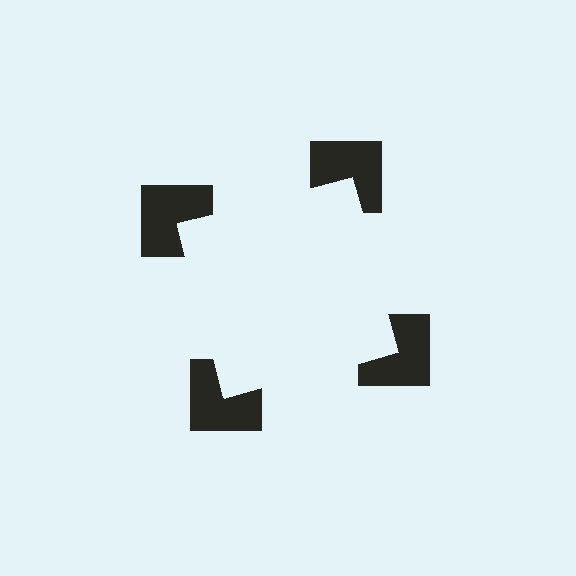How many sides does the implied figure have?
4 sides.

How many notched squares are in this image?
There are 4 — one at each vertex of the illusory square.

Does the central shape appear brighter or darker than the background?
It typically appears slightly brighter than the background, even though no actual brightness change is drawn.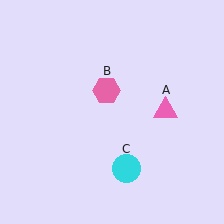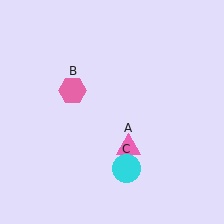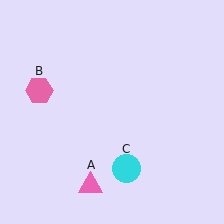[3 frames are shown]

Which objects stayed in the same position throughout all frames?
Cyan circle (object C) remained stationary.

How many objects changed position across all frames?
2 objects changed position: pink triangle (object A), pink hexagon (object B).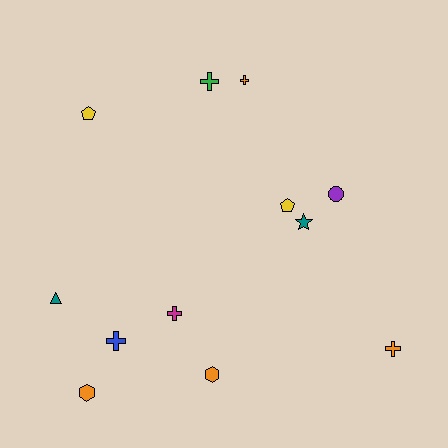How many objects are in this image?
There are 12 objects.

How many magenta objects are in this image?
There is 1 magenta object.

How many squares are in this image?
There are no squares.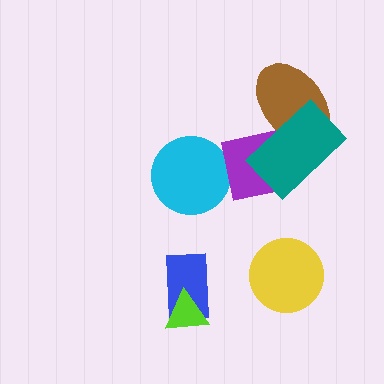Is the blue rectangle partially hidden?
Yes, it is partially covered by another shape.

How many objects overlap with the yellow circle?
0 objects overlap with the yellow circle.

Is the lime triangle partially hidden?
No, no other shape covers it.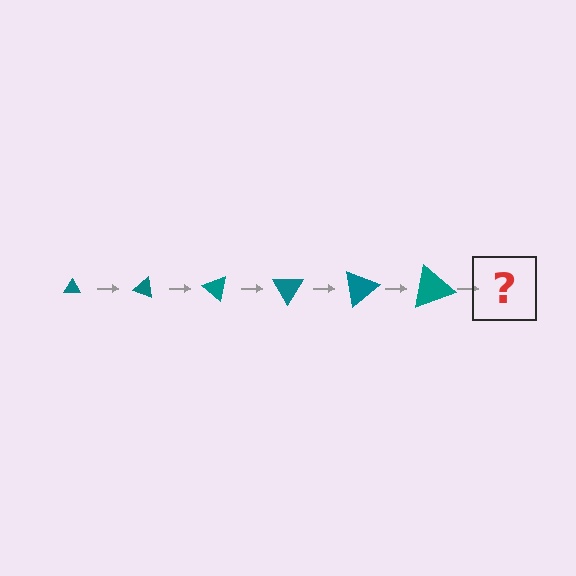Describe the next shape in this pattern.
It should be a triangle, larger than the previous one and rotated 120 degrees from the start.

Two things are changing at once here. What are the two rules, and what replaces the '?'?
The two rules are that the triangle grows larger each step and it rotates 20 degrees each step. The '?' should be a triangle, larger than the previous one and rotated 120 degrees from the start.